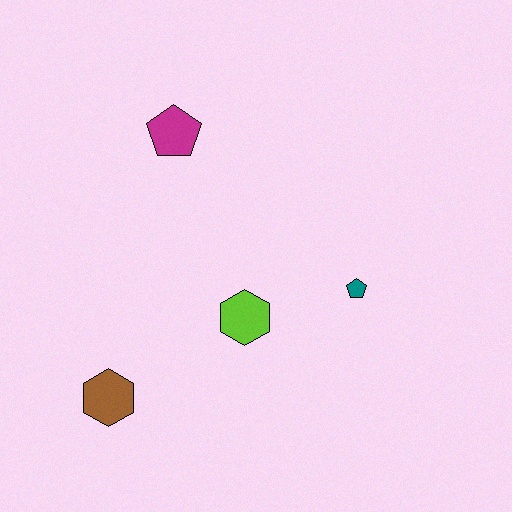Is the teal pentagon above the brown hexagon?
Yes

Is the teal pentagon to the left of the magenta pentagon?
No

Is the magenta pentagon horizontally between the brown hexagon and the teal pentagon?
Yes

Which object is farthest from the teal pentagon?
The brown hexagon is farthest from the teal pentagon.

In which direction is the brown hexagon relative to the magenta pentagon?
The brown hexagon is below the magenta pentagon.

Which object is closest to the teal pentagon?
The lime hexagon is closest to the teal pentagon.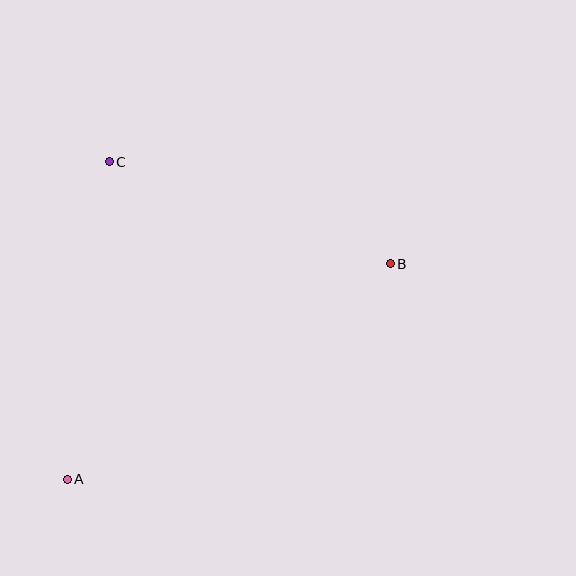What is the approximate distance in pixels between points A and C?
The distance between A and C is approximately 320 pixels.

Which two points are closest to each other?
Points B and C are closest to each other.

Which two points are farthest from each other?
Points A and B are farthest from each other.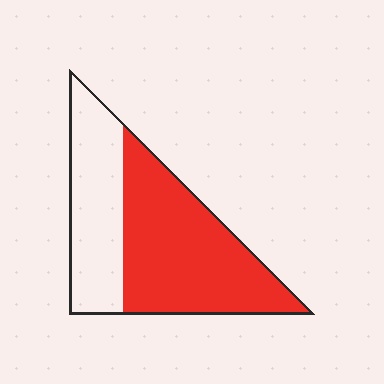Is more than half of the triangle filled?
Yes.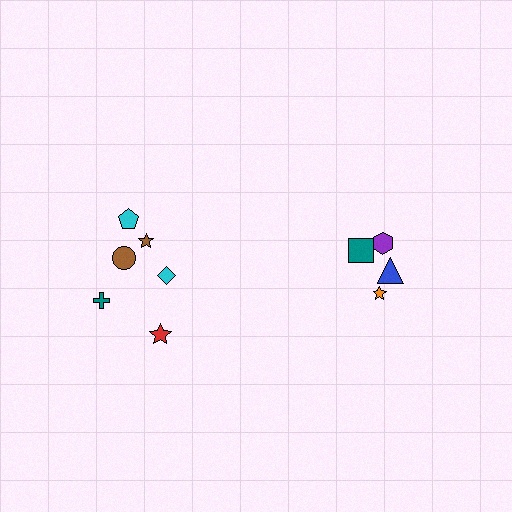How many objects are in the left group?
There are 6 objects.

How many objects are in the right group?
There are 4 objects.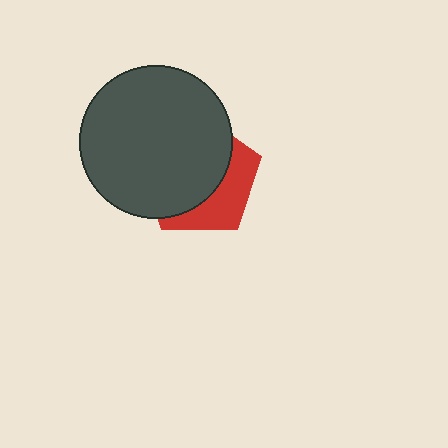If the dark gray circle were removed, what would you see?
You would see the complete red pentagon.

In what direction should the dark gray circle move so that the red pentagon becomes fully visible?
The dark gray circle should move toward the upper-left. That is the shortest direction to clear the overlap and leave the red pentagon fully visible.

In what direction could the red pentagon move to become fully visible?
The red pentagon could move toward the lower-right. That would shift it out from behind the dark gray circle entirely.